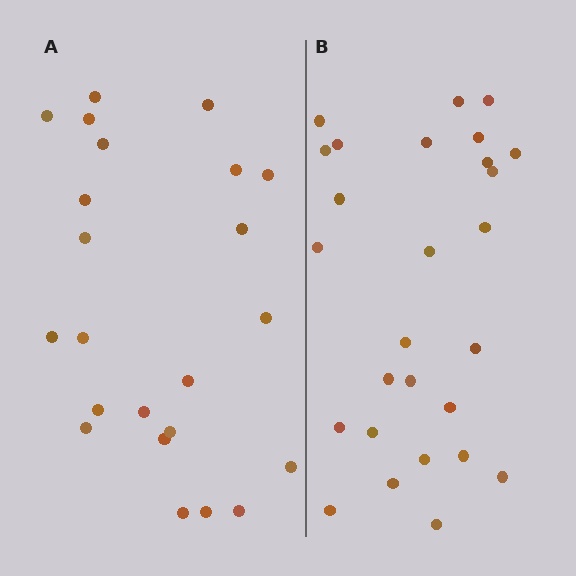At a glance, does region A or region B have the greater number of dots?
Region B (the right region) has more dots.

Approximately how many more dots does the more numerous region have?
Region B has about 4 more dots than region A.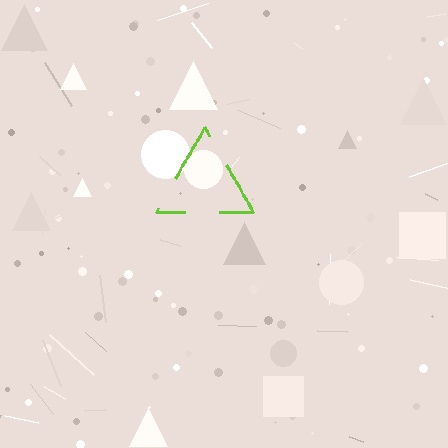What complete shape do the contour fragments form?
The contour fragments form a triangle.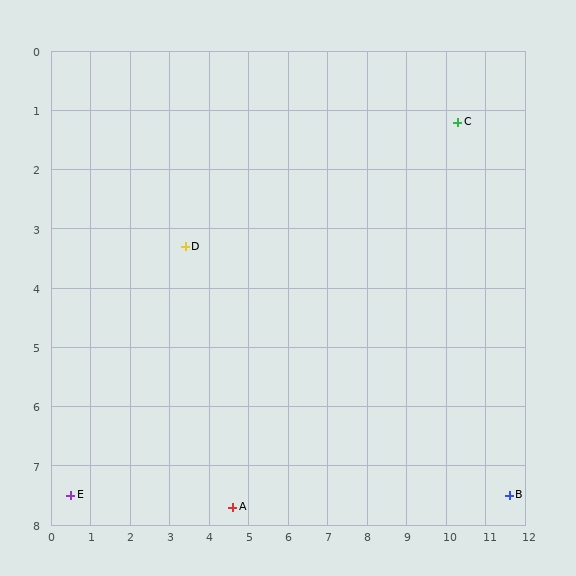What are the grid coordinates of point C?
Point C is at approximately (10.3, 1.2).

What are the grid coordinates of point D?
Point D is at approximately (3.4, 3.3).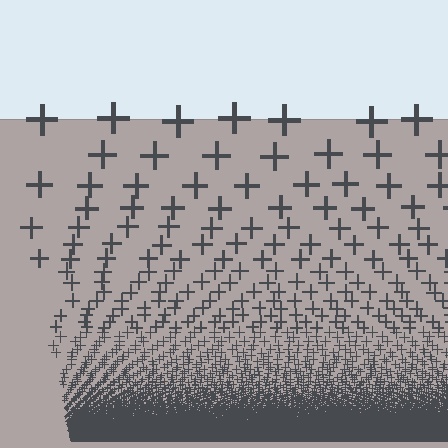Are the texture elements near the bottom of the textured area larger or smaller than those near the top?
Smaller. The gradient is inverted — elements near the bottom are smaller and denser.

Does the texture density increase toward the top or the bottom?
Density increases toward the bottom.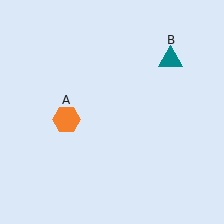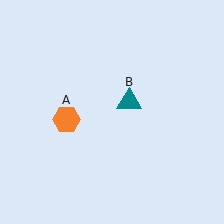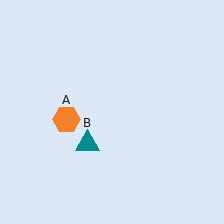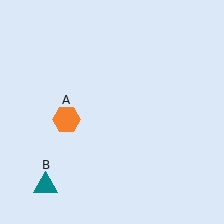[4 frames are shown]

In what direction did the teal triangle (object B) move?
The teal triangle (object B) moved down and to the left.